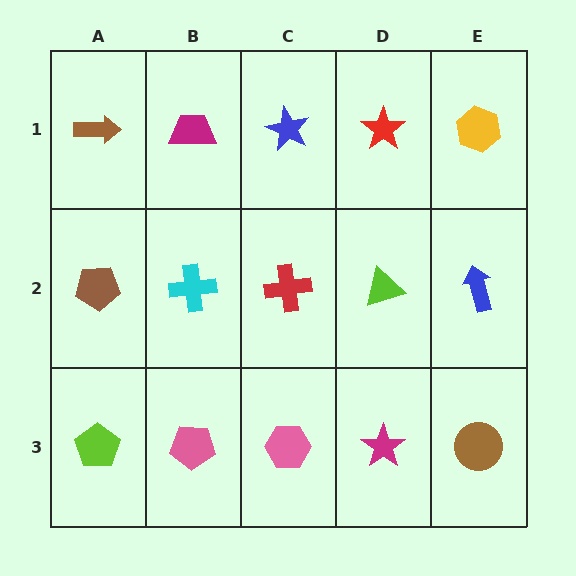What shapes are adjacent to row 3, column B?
A cyan cross (row 2, column B), a lime pentagon (row 3, column A), a pink hexagon (row 3, column C).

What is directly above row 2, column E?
A yellow hexagon.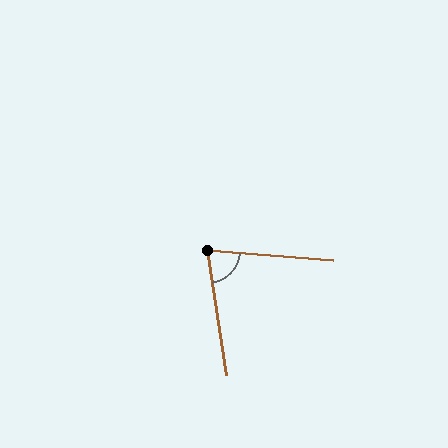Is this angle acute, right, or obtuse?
It is acute.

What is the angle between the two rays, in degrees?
Approximately 77 degrees.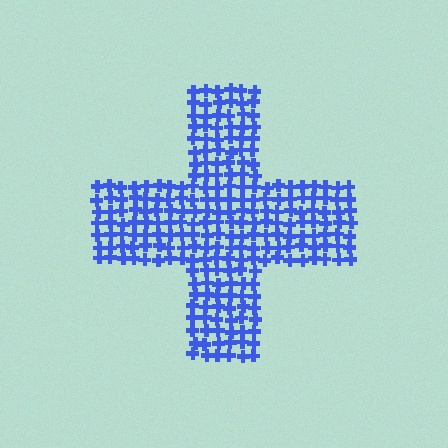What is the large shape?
The large shape is a cross.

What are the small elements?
The small elements are crosses.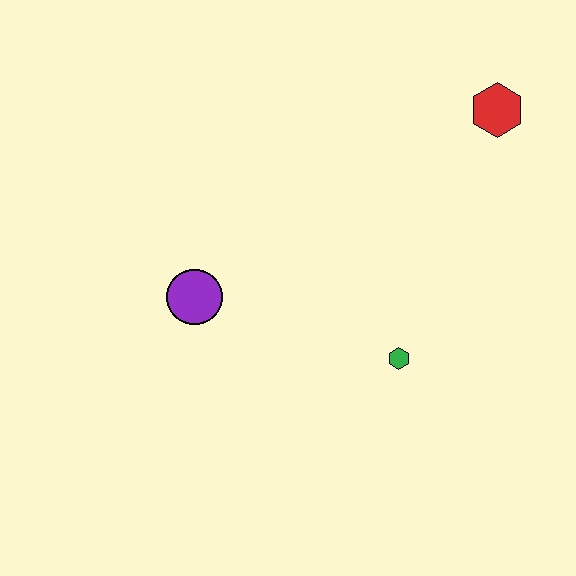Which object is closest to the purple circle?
The green hexagon is closest to the purple circle.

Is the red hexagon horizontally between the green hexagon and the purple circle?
No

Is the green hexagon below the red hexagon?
Yes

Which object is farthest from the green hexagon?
The red hexagon is farthest from the green hexagon.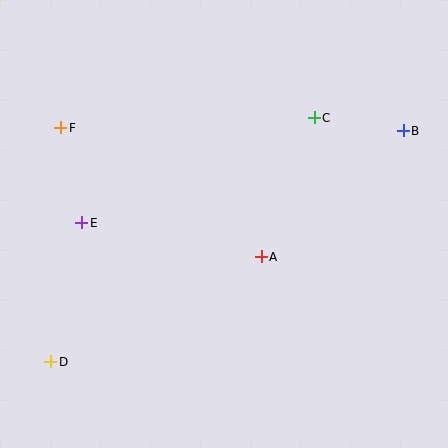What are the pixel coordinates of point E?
Point E is at (82, 223).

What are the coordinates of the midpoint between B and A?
The midpoint between B and A is at (332, 194).